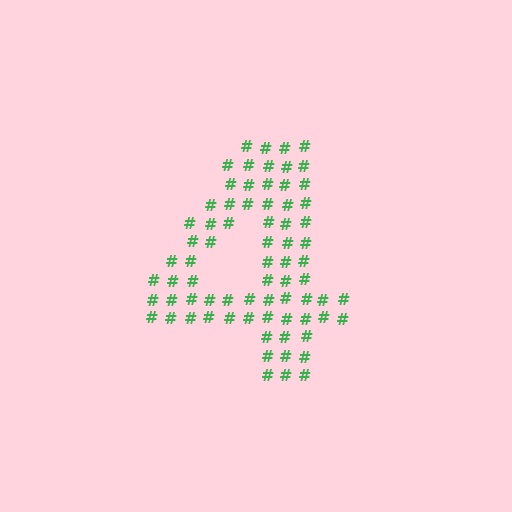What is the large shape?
The large shape is the digit 4.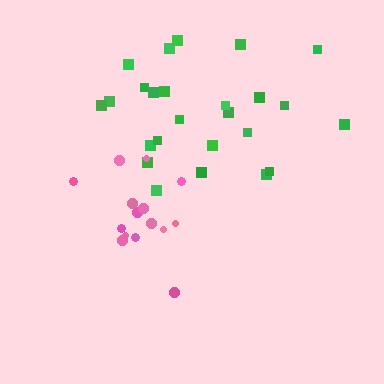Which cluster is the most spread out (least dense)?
Green.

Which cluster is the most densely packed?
Pink.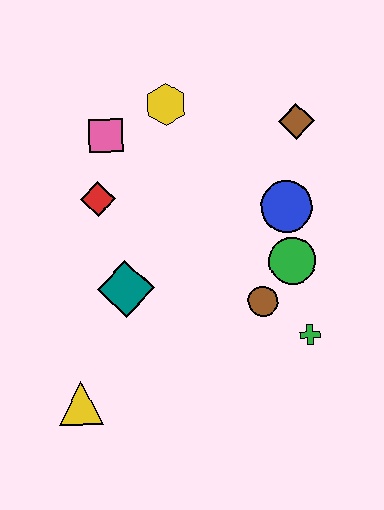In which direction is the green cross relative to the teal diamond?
The green cross is to the right of the teal diamond.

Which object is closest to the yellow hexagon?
The pink square is closest to the yellow hexagon.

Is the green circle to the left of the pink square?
No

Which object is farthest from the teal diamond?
The brown diamond is farthest from the teal diamond.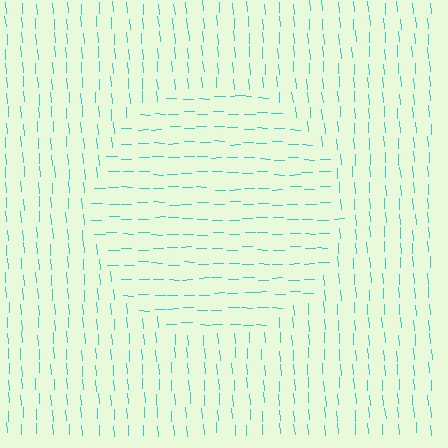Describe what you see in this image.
The image is filled with small cyan line segments. A circle region in the image has lines oriented differently from the surrounding lines, creating a visible texture boundary.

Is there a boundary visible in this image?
Yes, there is a texture boundary formed by a change in line orientation.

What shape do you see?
I see a circle.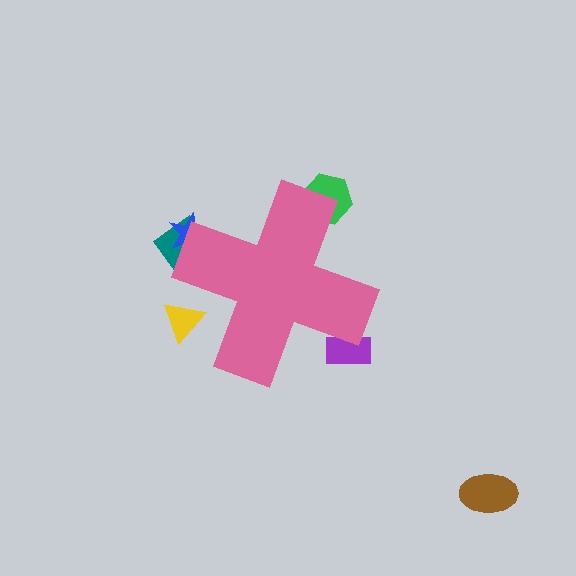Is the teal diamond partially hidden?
Yes, the teal diamond is partially hidden behind the pink cross.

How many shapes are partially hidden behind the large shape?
5 shapes are partially hidden.